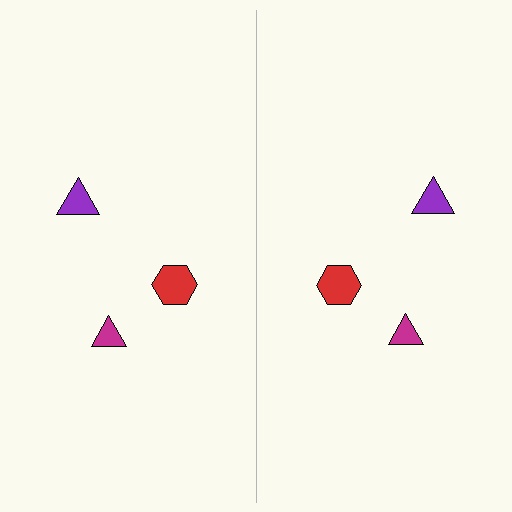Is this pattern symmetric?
Yes, this pattern has bilateral (reflection) symmetry.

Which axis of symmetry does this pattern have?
The pattern has a vertical axis of symmetry running through the center of the image.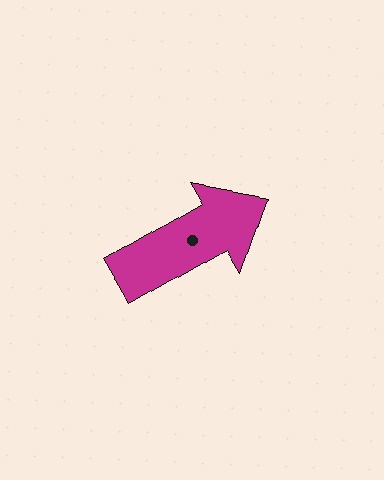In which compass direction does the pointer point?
Northeast.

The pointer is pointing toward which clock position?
Roughly 2 o'clock.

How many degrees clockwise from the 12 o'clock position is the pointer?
Approximately 60 degrees.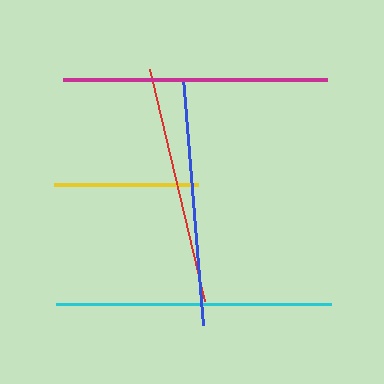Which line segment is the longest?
The cyan line is the longest at approximately 274 pixels.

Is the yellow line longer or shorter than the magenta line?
The magenta line is longer than the yellow line.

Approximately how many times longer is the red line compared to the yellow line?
The red line is approximately 1.7 times the length of the yellow line.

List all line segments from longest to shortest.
From longest to shortest: cyan, magenta, blue, red, yellow.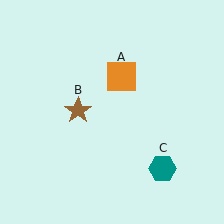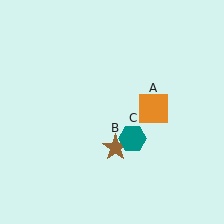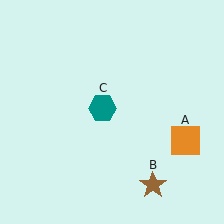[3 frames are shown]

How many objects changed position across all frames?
3 objects changed position: orange square (object A), brown star (object B), teal hexagon (object C).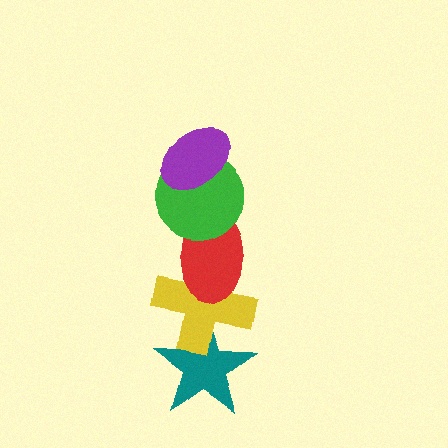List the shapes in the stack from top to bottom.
From top to bottom: the purple ellipse, the green circle, the red ellipse, the yellow cross, the teal star.